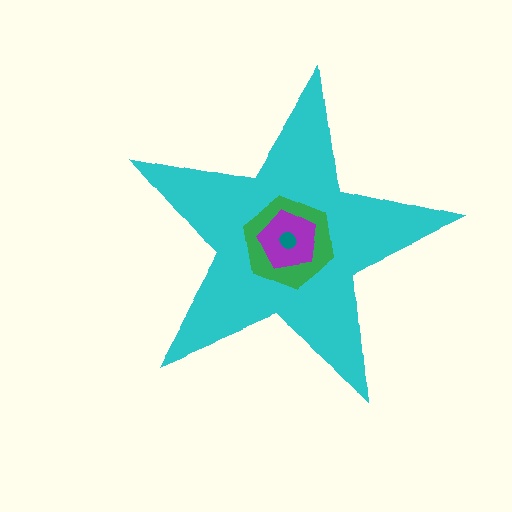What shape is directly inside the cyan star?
The green hexagon.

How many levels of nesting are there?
4.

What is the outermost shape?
The cyan star.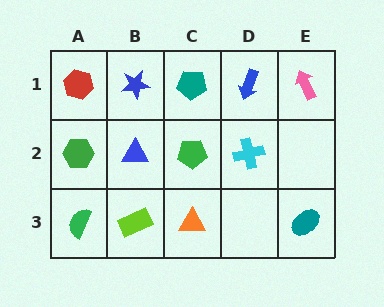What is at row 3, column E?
A teal ellipse.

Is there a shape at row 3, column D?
No, that cell is empty.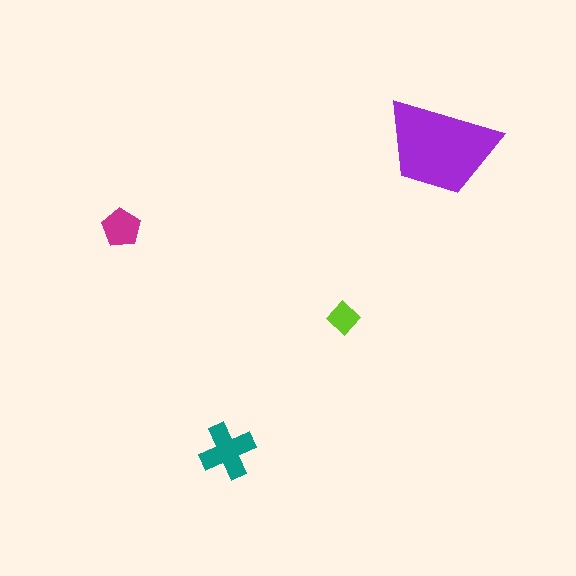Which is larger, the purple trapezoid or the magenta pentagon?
The purple trapezoid.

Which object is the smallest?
The lime diamond.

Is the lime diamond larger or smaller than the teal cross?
Smaller.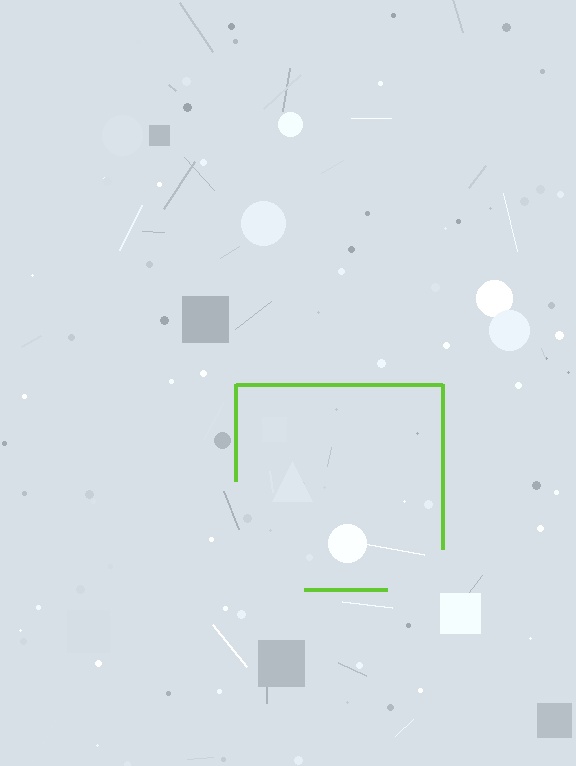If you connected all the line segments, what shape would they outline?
They would outline a square.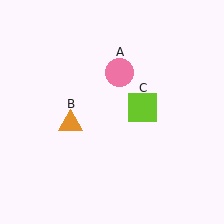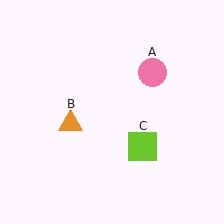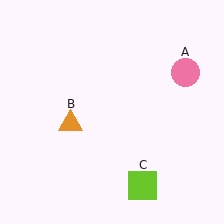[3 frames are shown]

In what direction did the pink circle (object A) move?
The pink circle (object A) moved right.